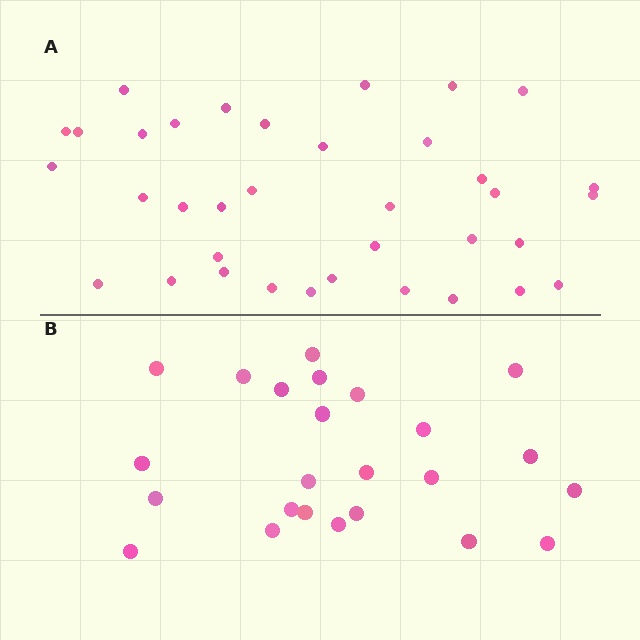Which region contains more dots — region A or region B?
Region A (the top region) has more dots.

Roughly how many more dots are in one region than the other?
Region A has roughly 12 or so more dots than region B.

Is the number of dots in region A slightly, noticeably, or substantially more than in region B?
Region A has substantially more. The ratio is roughly 1.5 to 1.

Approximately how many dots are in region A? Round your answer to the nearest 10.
About 40 dots. (The exact count is 36, which rounds to 40.)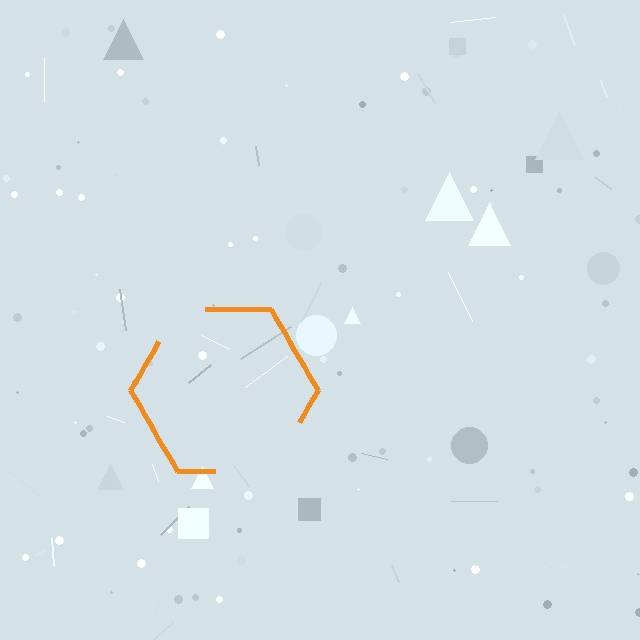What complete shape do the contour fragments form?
The contour fragments form a hexagon.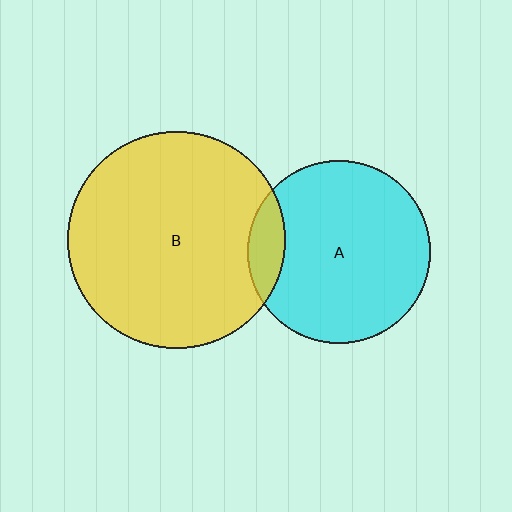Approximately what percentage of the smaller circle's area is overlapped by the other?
Approximately 10%.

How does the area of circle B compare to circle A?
Approximately 1.4 times.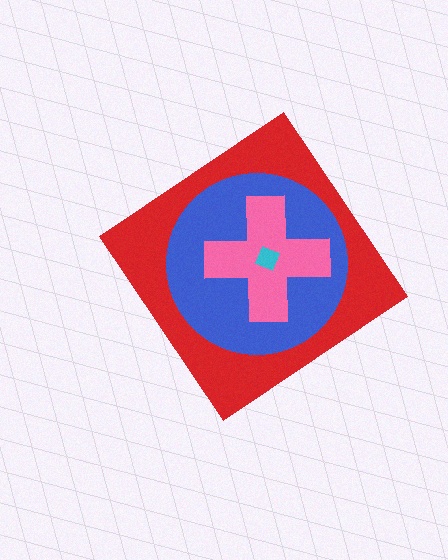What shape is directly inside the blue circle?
The pink cross.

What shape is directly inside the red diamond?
The blue circle.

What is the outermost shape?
The red diamond.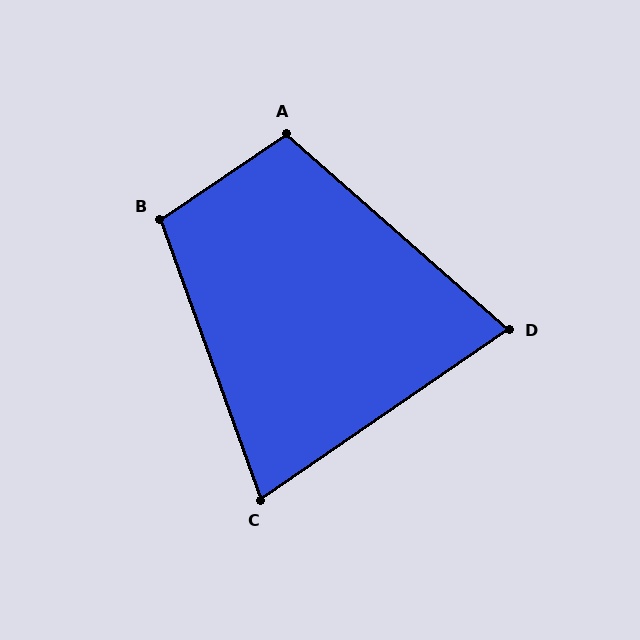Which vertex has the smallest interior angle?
C, at approximately 75 degrees.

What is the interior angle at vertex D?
Approximately 76 degrees (acute).